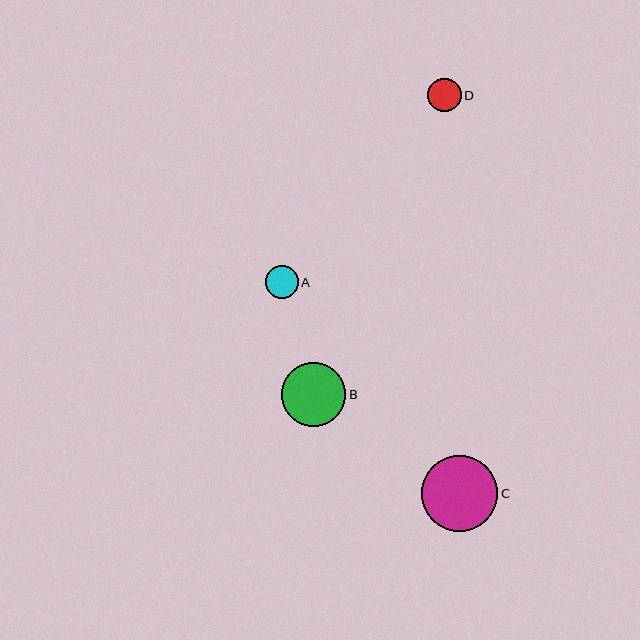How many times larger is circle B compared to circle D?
Circle B is approximately 1.9 times the size of circle D.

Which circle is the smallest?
Circle A is the smallest with a size of approximately 33 pixels.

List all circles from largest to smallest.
From largest to smallest: C, B, D, A.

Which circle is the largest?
Circle C is the largest with a size of approximately 76 pixels.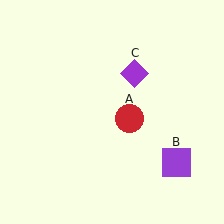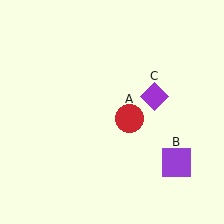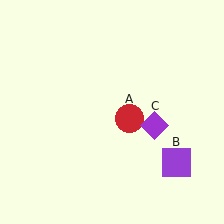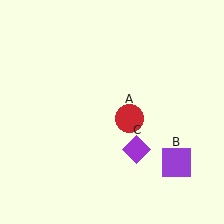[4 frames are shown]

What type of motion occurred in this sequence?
The purple diamond (object C) rotated clockwise around the center of the scene.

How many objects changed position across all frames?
1 object changed position: purple diamond (object C).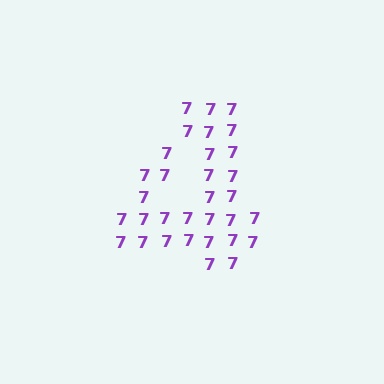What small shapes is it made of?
It is made of small digit 7's.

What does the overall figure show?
The overall figure shows the digit 4.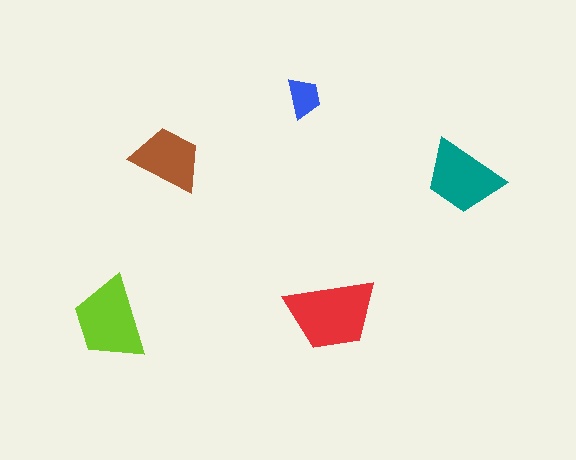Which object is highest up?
The blue trapezoid is topmost.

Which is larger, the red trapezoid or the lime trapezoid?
The red one.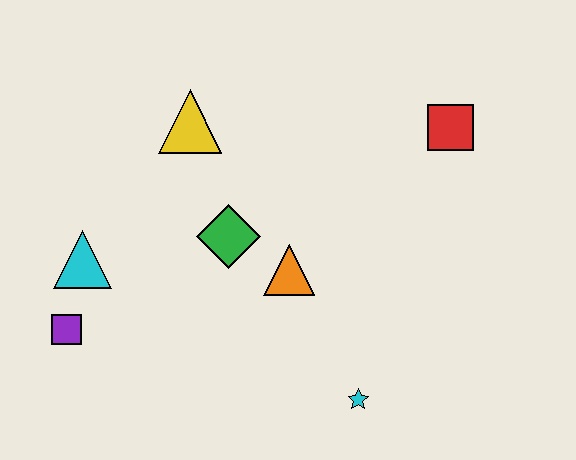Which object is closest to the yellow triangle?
The green diamond is closest to the yellow triangle.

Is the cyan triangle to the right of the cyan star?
No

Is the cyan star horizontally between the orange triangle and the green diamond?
No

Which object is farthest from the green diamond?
The red square is farthest from the green diamond.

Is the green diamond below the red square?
Yes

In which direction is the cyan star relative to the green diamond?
The cyan star is below the green diamond.